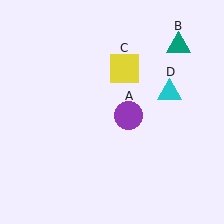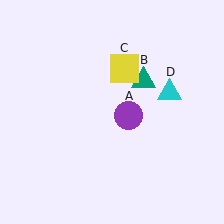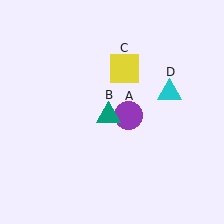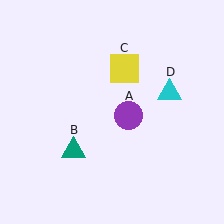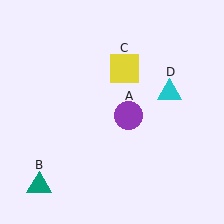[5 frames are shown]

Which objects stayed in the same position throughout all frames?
Purple circle (object A) and yellow square (object C) and cyan triangle (object D) remained stationary.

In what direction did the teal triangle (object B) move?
The teal triangle (object B) moved down and to the left.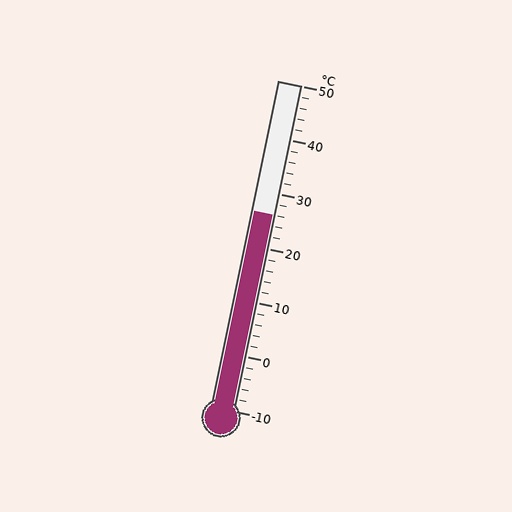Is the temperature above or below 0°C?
The temperature is above 0°C.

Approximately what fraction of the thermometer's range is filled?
The thermometer is filled to approximately 60% of its range.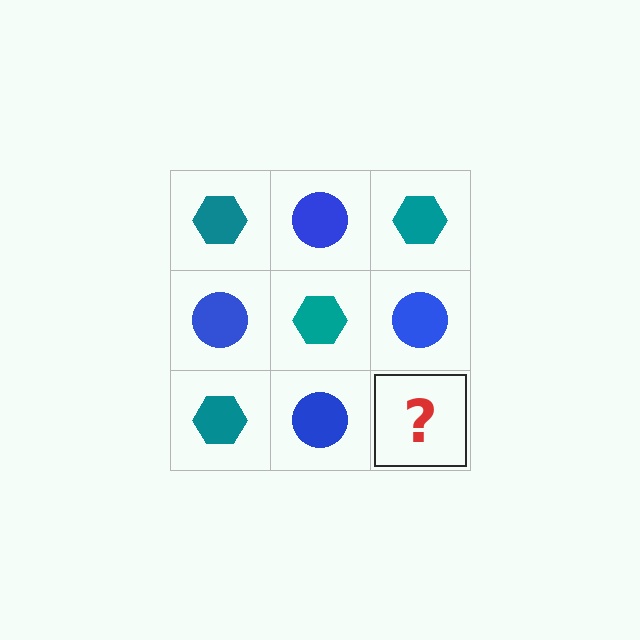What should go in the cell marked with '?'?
The missing cell should contain a teal hexagon.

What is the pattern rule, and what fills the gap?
The rule is that it alternates teal hexagon and blue circle in a checkerboard pattern. The gap should be filled with a teal hexagon.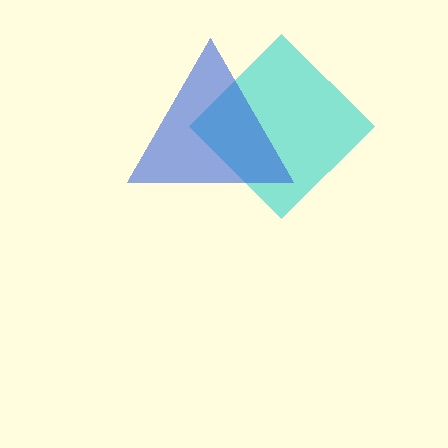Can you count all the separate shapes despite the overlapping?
Yes, there are 2 separate shapes.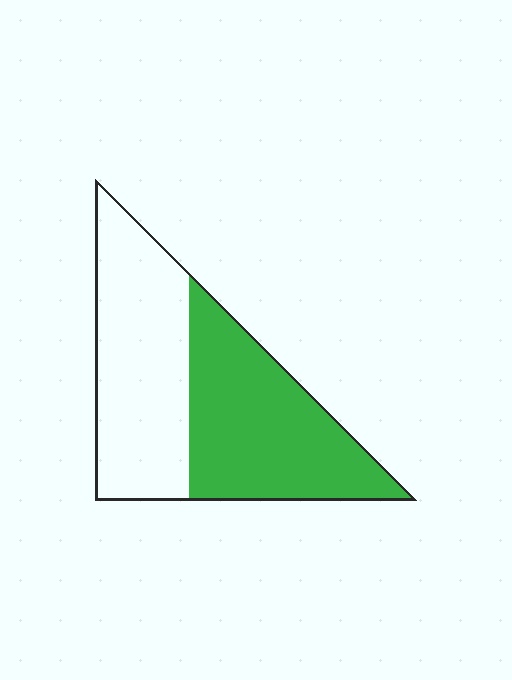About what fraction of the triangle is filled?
About one half (1/2).